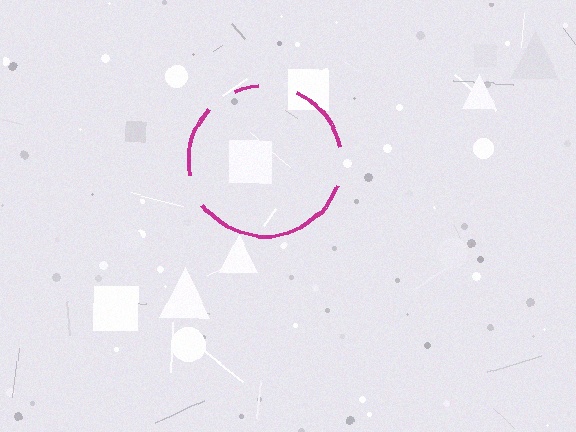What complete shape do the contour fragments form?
The contour fragments form a circle.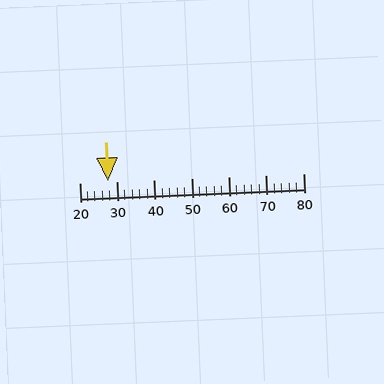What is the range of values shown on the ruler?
The ruler shows values from 20 to 80.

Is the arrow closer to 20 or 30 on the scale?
The arrow is closer to 30.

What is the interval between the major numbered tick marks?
The major tick marks are spaced 10 units apart.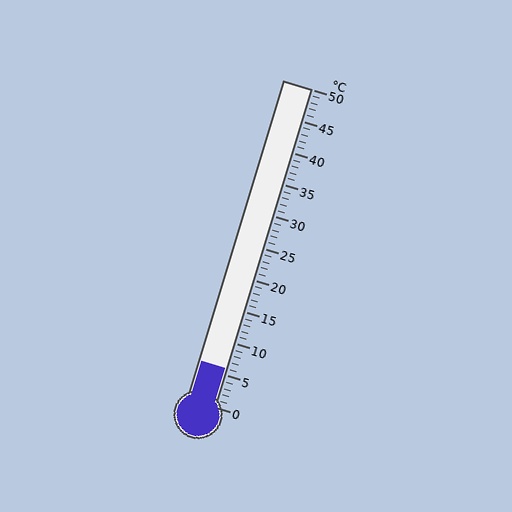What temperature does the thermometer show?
The thermometer shows approximately 6°C.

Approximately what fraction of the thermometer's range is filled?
The thermometer is filled to approximately 10% of its range.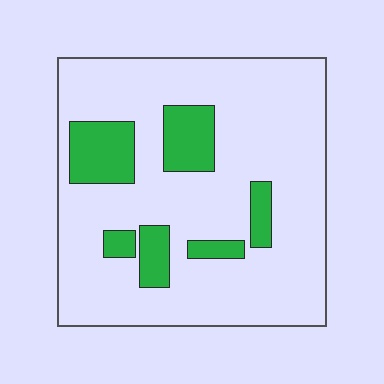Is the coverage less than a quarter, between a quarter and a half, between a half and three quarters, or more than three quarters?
Less than a quarter.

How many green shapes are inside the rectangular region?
6.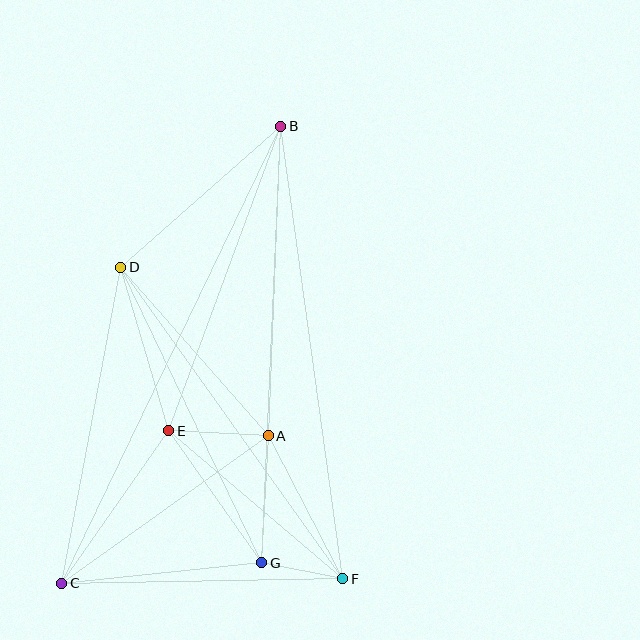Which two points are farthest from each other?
Points B and C are farthest from each other.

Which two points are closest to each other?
Points F and G are closest to each other.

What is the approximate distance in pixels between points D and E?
The distance between D and E is approximately 170 pixels.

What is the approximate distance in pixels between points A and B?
The distance between A and B is approximately 310 pixels.